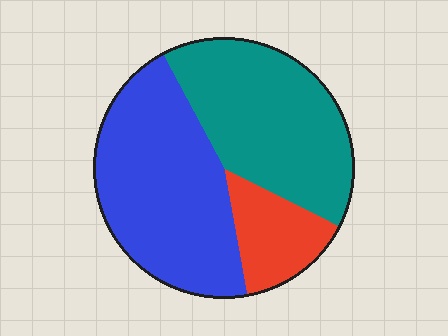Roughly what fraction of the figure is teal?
Teal covers about 40% of the figure.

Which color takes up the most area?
Blue, at roughly 45%.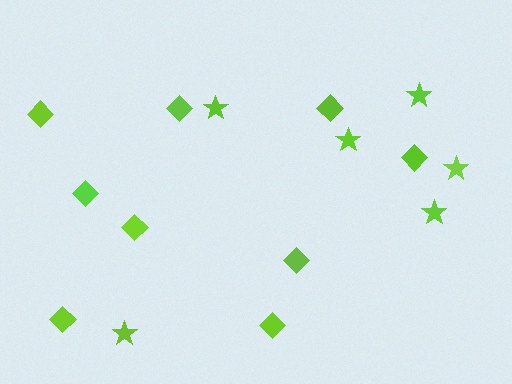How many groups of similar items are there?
There are 2 groups: one group of diamonds (9) and one group of stars (6).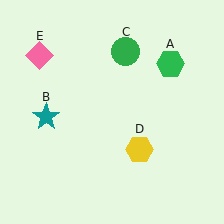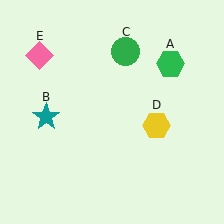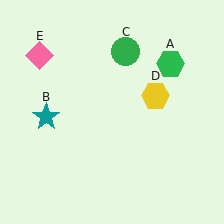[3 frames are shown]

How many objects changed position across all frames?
1 object changed position: yellow hexagon (object D).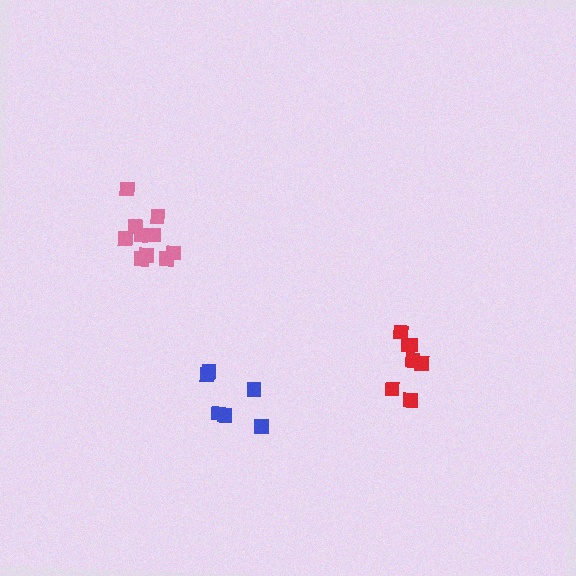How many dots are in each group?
Group 1: 6 dots, Group 2: 7 dots, Group 3: 10 dots (23 total).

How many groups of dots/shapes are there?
There are 3 groups.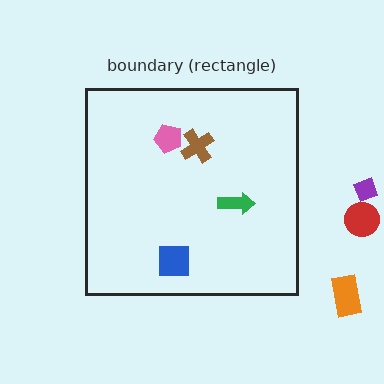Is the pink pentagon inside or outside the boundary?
Inside.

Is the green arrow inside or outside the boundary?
Inside.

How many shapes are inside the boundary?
4 inside, 3 outside.